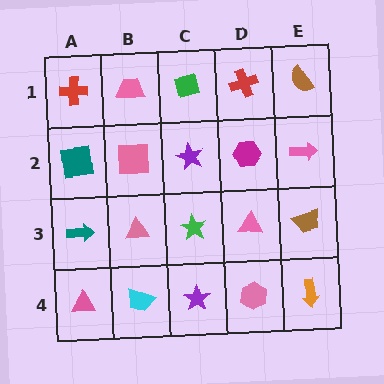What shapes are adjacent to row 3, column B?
A pink square (row 2, column B), a cyan trapezoid (row 4, column B), a teal arrow (row 3, column A), a green star (row 3, column C).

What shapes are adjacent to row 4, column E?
A brown trapezoid (row 3, column E), a pink hexagon (row 4, column D).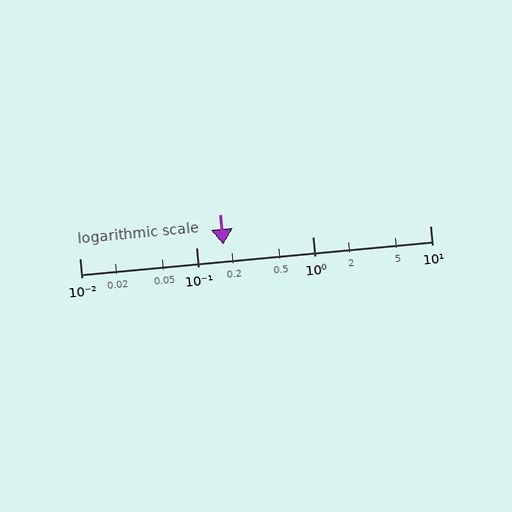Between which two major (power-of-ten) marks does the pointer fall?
The pointer is between 0.1 and 1.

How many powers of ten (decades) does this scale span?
The scale spans 3 decades, from 0.01 to 10.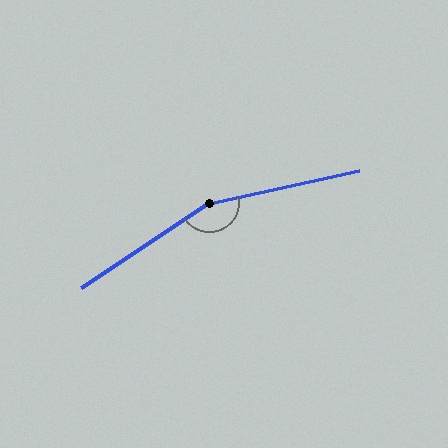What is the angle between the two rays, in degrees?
Approximately 159 degrees.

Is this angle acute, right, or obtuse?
It is obtuse.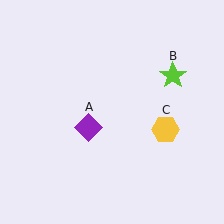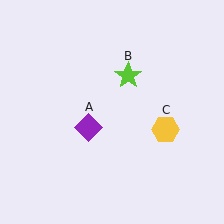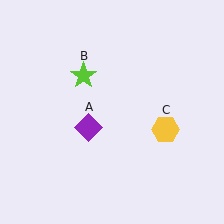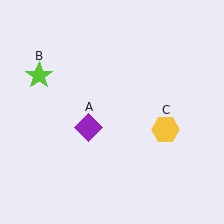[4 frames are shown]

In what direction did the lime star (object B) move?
The lime star (object B) moved left.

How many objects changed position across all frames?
1 object changed position: lime star (object B).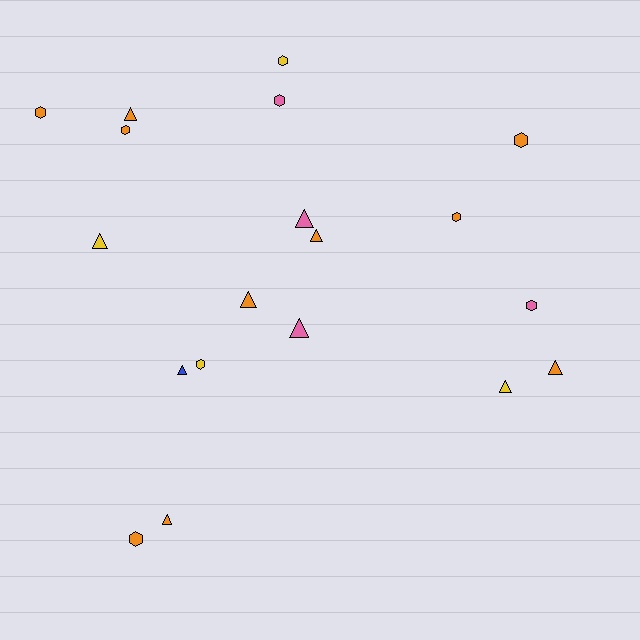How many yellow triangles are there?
There are 2 yellow triangles.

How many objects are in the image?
There are 19 objects.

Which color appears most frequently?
Orange, with 10 objects.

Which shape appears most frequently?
Triangle, with 10 objects.